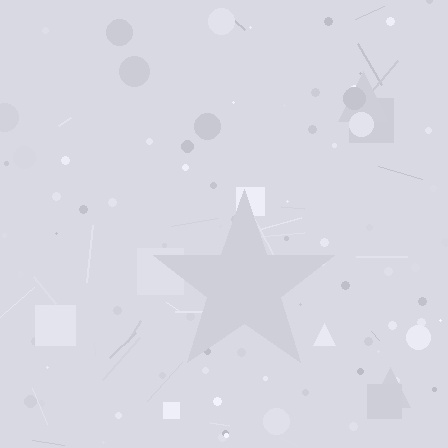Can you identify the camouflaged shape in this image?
The camouflaged shape is a star.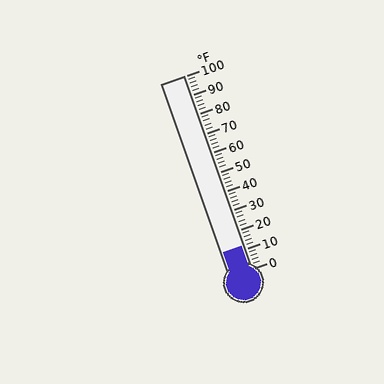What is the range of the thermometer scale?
The thermometer scale ranges from 0°F to 100°F.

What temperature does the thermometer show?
The thermometer shows approximately 12°F.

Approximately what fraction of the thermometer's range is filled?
The thermometer is filled to approximately 10% of its range.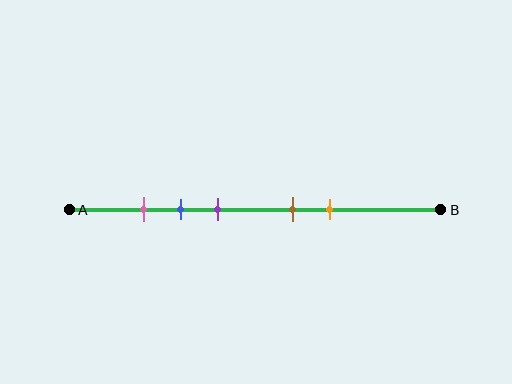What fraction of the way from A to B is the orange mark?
The orange mark is approximately 70% (0.7) of the way from A to B.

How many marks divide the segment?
There are 5 marks dividing the segment.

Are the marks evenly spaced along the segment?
No, the marks are not evenly spaced.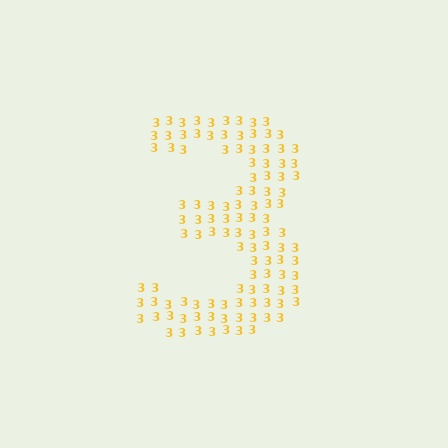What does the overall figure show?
The overall figure shows the digit 3.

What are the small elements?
The small elements are digit 3's.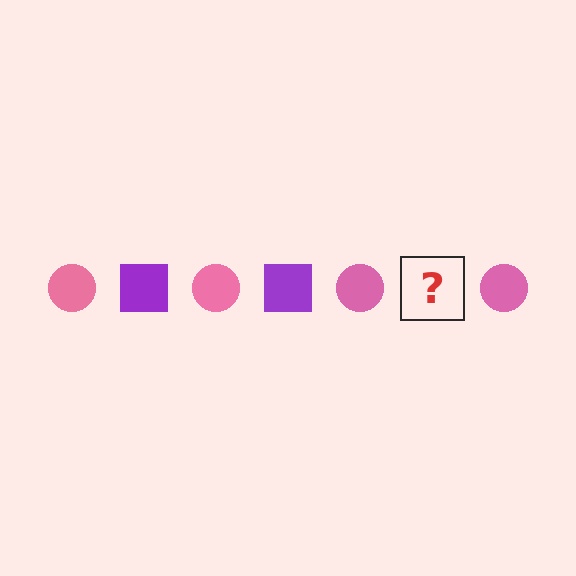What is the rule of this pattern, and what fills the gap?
The rule is that the pattern alternates between pink circle and purple square. The gap should be filled with a purple square.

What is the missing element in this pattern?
The missing element is a purple square.